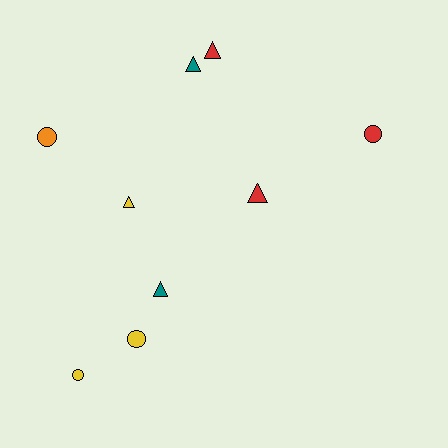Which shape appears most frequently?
Triangle, with 5 objects.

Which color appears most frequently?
Yellow, with 3 objects.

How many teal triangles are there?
There are 2 teal triangles.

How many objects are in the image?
There are 9 objects.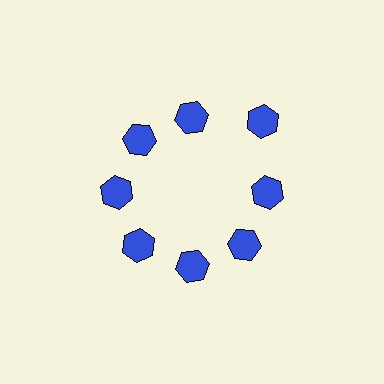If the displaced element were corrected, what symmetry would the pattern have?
It would have 8-fold rotational symmetry — the pattern would map onto itself every 45 degrees.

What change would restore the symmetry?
The symmetry would be restored by moving it inward, back onto the ring so that all 8 hexagons sit at equal angles and equal distance from the center.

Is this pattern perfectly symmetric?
No. The 8 blue hexagons are arranged in a ring, but one element near the 2 o'clock position is pushed outward from the center, breaking the 8-fold rotational symmetry.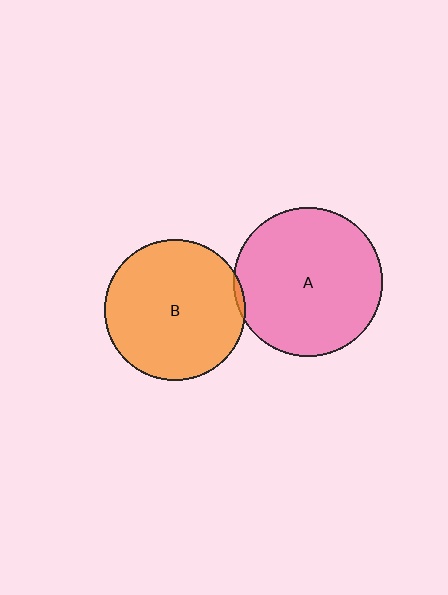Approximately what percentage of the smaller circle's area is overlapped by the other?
Approximately 5%.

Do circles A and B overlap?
Yes.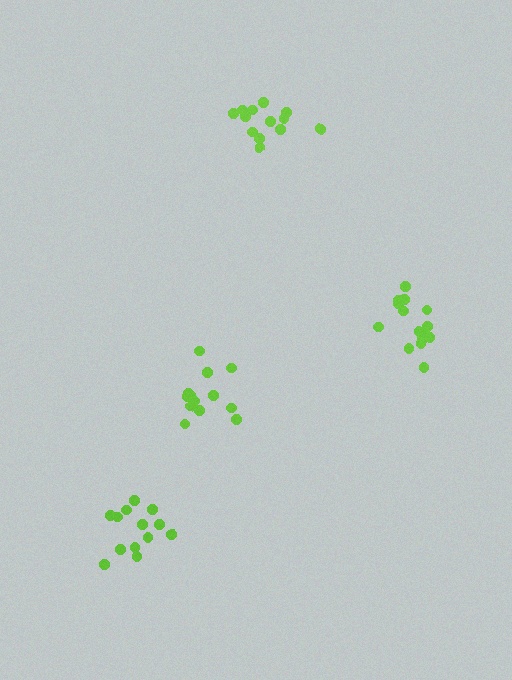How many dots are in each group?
Group 1: 13 dots, Group 2: 13 dots, Group 3: 15 dots, Group 4: 13 dots (54 total).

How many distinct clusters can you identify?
There are 4 distinct clusters.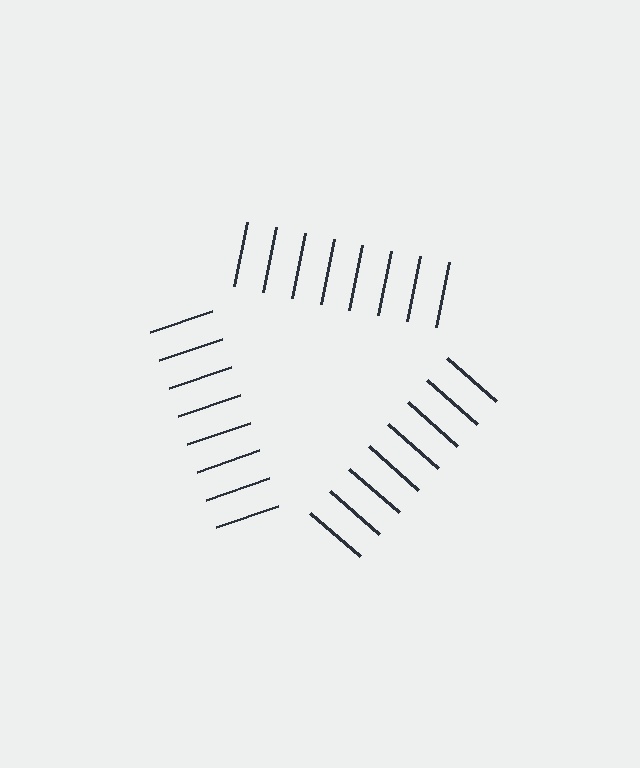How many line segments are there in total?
24 — 8 along each of the 3 edges.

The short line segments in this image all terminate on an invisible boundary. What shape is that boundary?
An illusory triangle — the line segments terminate on its edges but no continuous stroke is drawn.